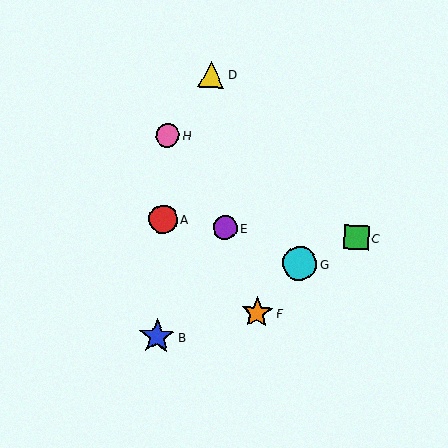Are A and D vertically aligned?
No, A is at x≈163 and D is at x≈211.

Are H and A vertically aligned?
Yes, both are at x≈167.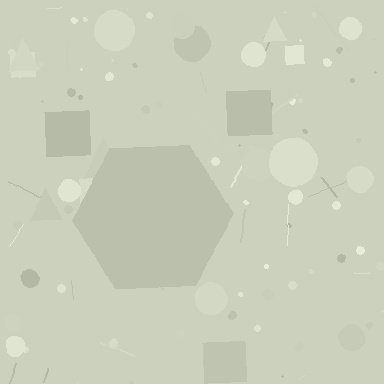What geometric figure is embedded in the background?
A hexagon is embedded in the background.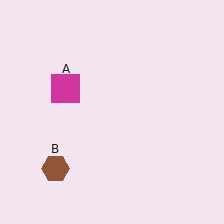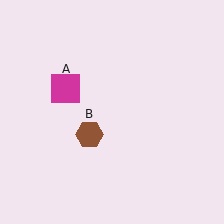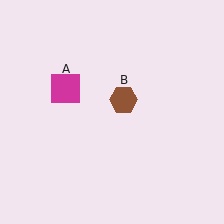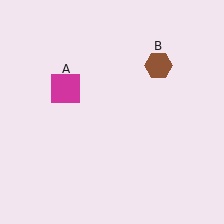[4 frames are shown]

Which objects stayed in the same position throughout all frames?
Magenta square (object A) remained stationary.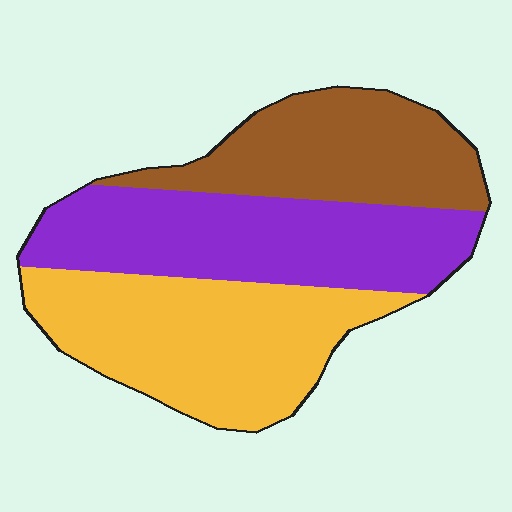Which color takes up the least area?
Brown, at roughly 25%.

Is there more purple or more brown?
Purple.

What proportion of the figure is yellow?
Yellow takes up about three eighths (3/8) of the figure.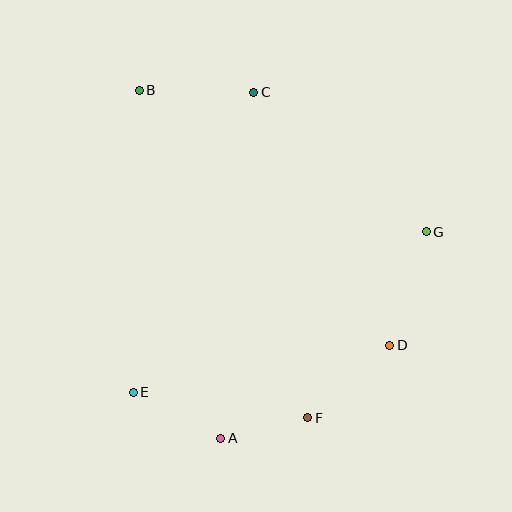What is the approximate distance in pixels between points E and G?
The distance between E and G is approximately 334 pixels.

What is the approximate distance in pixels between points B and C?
The distance between B and C is approximately 115 pixels.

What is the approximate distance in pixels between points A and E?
The distance between A and E is approximately 99 pixels.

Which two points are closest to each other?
Points A and F are closest to each other.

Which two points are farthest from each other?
Points B and F are farthest from each other.